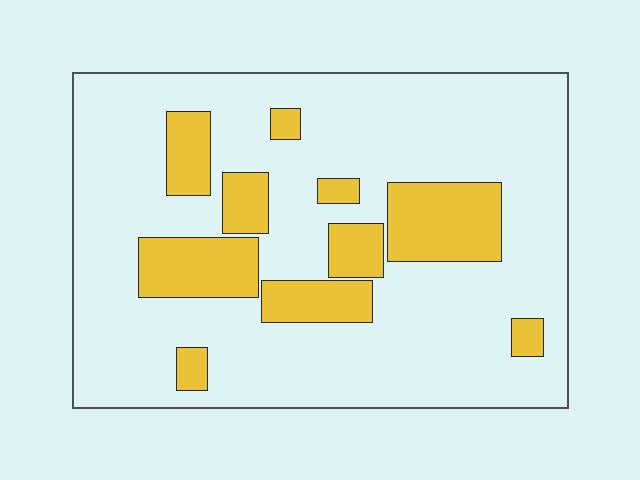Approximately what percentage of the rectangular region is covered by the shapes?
Approximately 20%.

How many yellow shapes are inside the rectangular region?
10.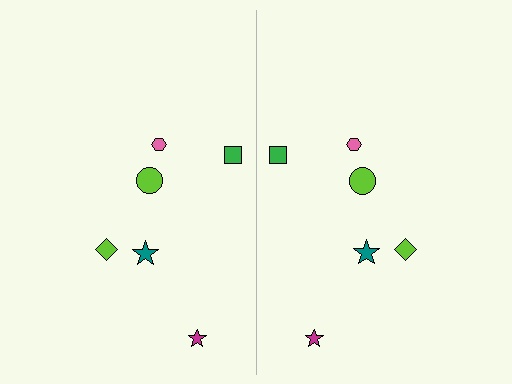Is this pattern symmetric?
Yes, this pattern has bilateral (reflection) symmetry.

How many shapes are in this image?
There are 12 shapes in this image.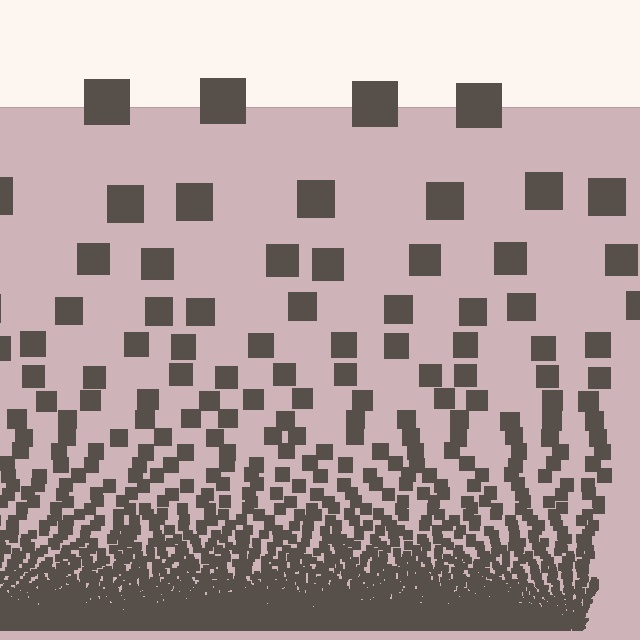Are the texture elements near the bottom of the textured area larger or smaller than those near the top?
Smaller. The gradient is inverted — elements near the bottom are smaller and denser.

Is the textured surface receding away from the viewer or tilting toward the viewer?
The surface appears to tilt toward the viewer. Texture elements get larger and sparser toward the top.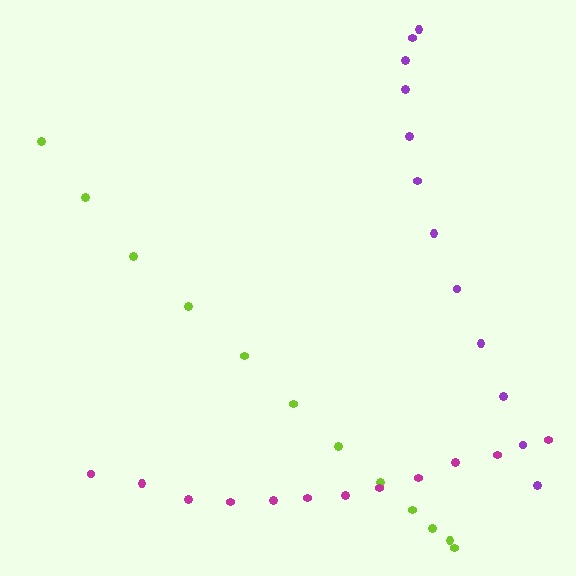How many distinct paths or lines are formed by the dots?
There are 3 distinct paths.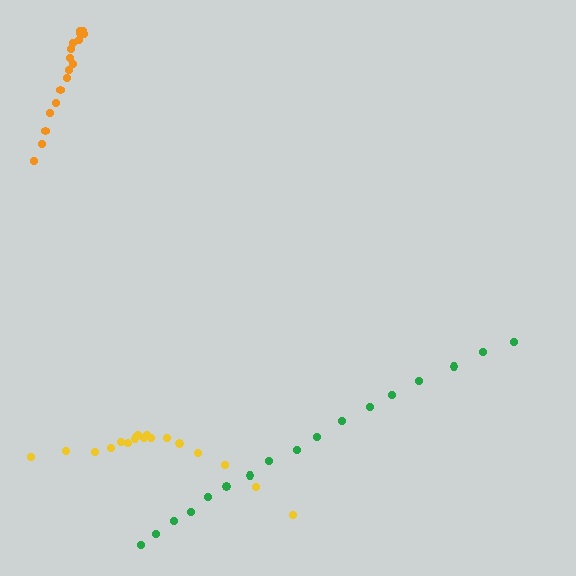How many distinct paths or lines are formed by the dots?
There are 3 distinct paths.